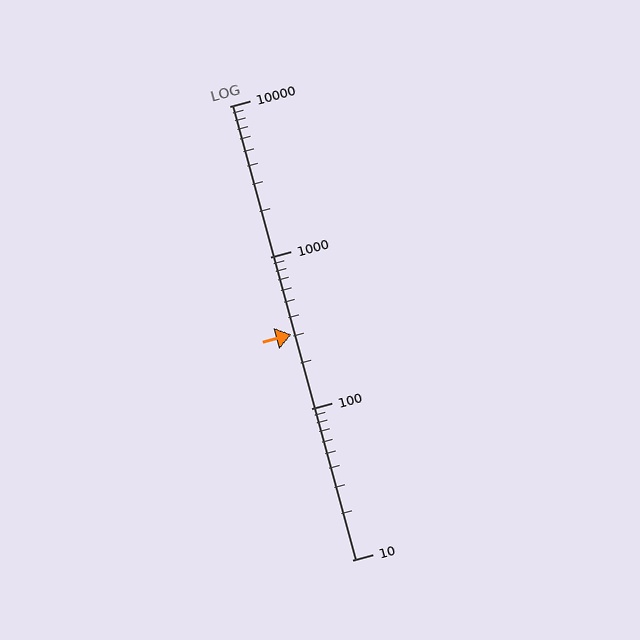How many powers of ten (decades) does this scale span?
The scale spans 3 decades, from 10 to 10000.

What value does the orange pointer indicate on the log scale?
The pointer indicates approximately 310.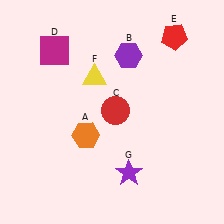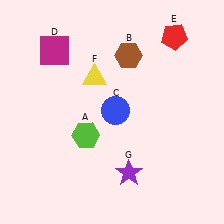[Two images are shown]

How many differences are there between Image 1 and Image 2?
There are 3 differences between the two images.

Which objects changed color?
A changed from orange to lime. B changed from purple to brown. C changed from red to blue.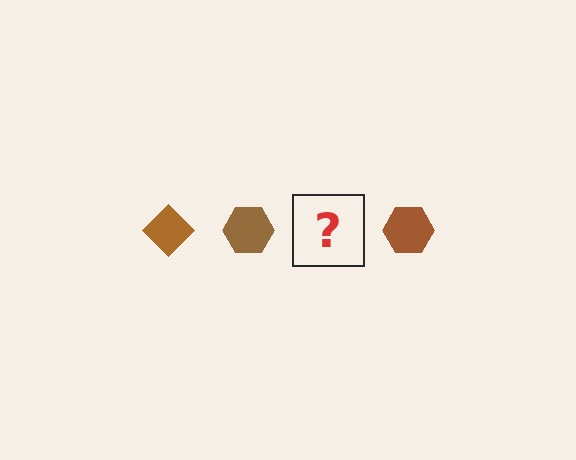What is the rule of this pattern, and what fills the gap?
The rule is that the pattern cycles through diamond, hexagon shapes in brown. The gap should be filled with a brown diamond.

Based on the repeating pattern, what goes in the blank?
The blank should be a brown diamond.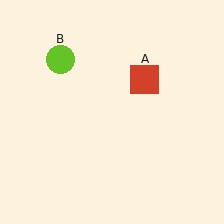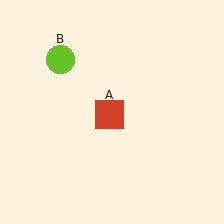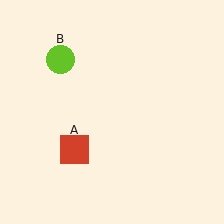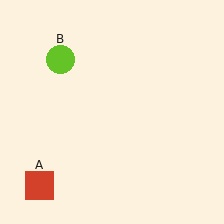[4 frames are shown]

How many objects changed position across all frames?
1 object changed position: red square (object A).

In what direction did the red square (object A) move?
The red square (object A) moved down and to the left.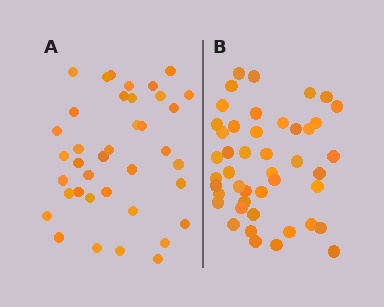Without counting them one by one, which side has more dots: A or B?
Region B (the right region) has more dots.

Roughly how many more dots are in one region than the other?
Region B has roughly 8 or so more dots than region A.